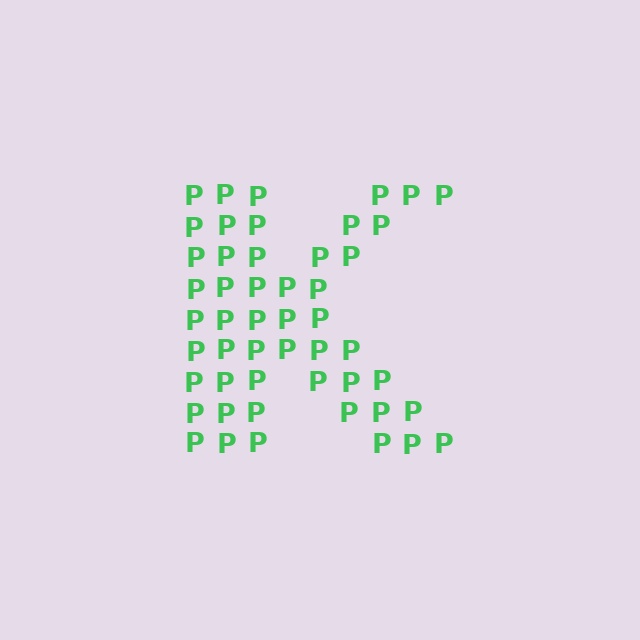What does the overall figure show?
The overall figure shows the letter K.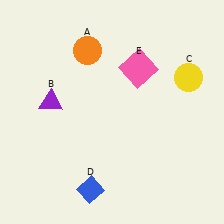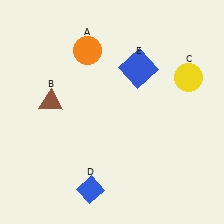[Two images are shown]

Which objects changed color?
B changed from purple to brown. E changed from pink to blue.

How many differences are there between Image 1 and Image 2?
There are 2 differences between the two images.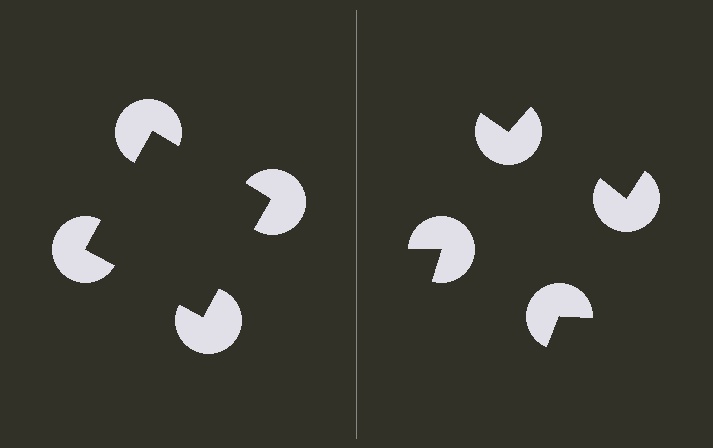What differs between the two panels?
The pac-man discs are positioned identically on both sides; only the wedge orientations differ. On the left they align to a square; on the right they are misaligned.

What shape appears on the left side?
An illusory square.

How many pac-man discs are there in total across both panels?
8 — 4 on each side.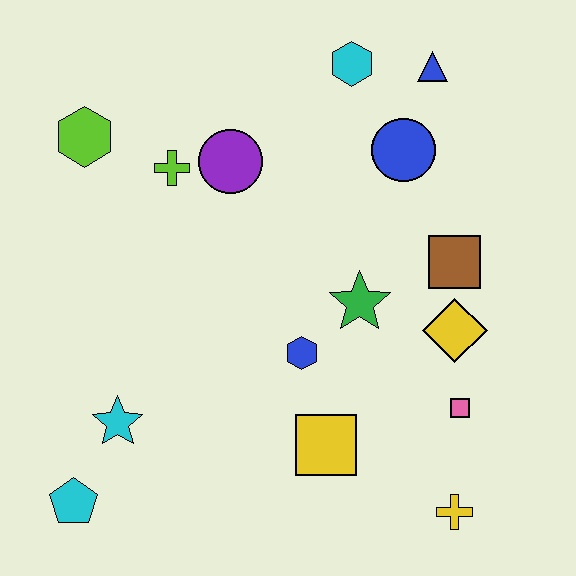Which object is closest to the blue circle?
The blue triangle is closest to the blue circle.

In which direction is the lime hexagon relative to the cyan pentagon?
The lime hexagon is above the cyan pentagon.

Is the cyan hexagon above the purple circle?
Yes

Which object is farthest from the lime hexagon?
The yellow cross is farthest from the lime hexagon.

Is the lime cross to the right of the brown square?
No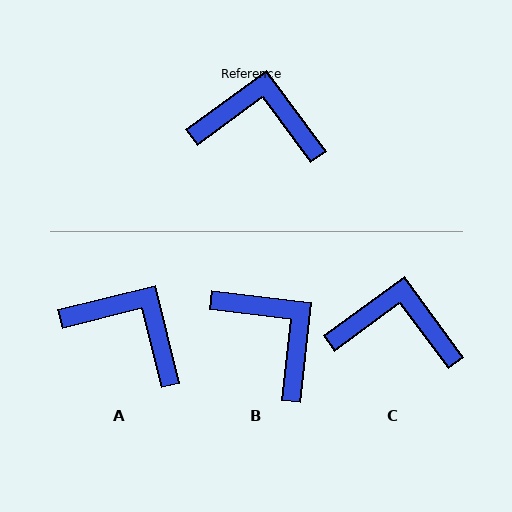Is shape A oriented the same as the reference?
No, it is off by about 22 degrees.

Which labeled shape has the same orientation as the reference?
C.